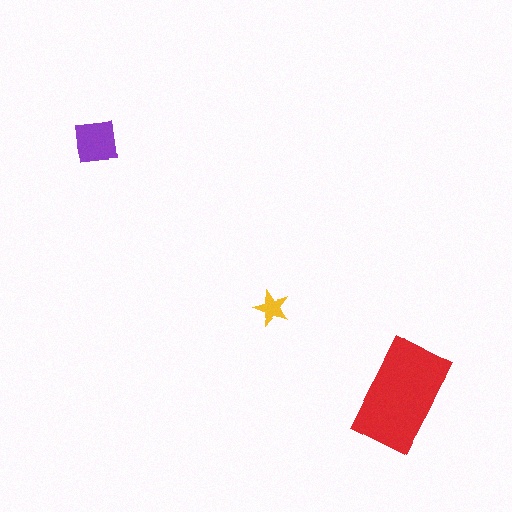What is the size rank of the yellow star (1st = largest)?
3rd.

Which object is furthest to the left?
The purple square is leftmost.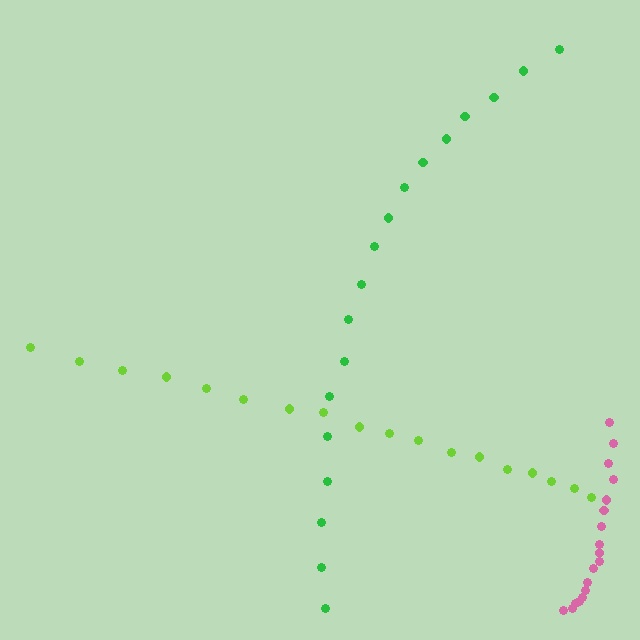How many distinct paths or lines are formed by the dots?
There are 3 distinct paths.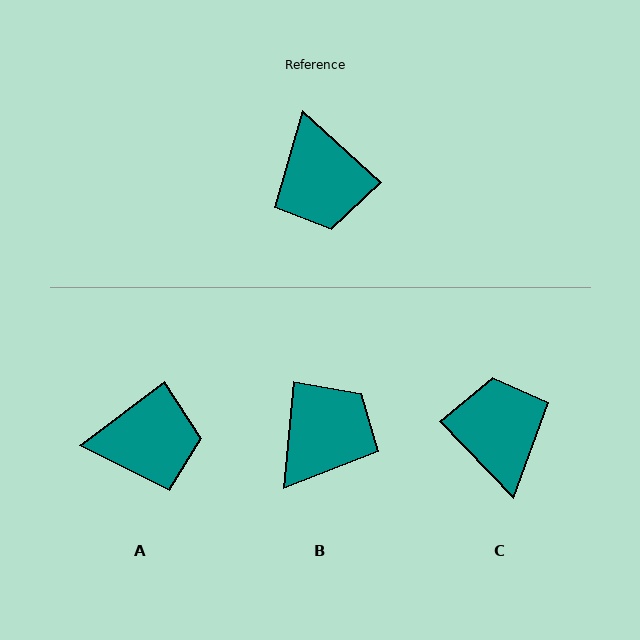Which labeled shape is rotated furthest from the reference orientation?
C, about 176 degrees away.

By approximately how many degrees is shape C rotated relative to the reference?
Approximately 176 degrees counter-clockwise.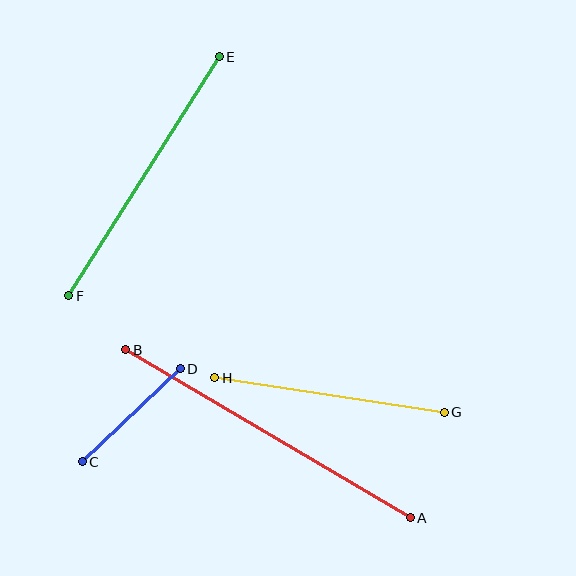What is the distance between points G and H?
The distance is approximately 232 pixels.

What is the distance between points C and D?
The distance is approximately 135 pixels.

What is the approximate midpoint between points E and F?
The midpoint is at approximately (144, 176) pixels.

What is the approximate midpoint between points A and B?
The midpoint is at approximately (268, 434) pixels.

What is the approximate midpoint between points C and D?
The midpoint is at approximately (131, 415) pixels.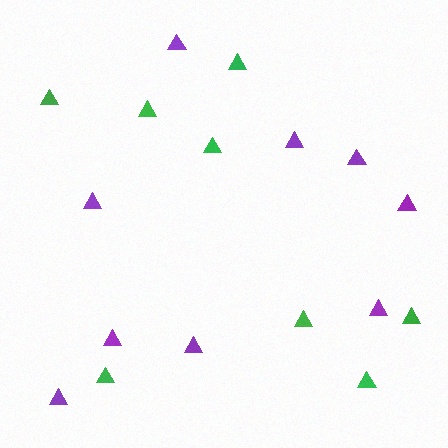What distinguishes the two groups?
There are 2 groups: one group of green triangles (8) and one group of purple triangles (9).